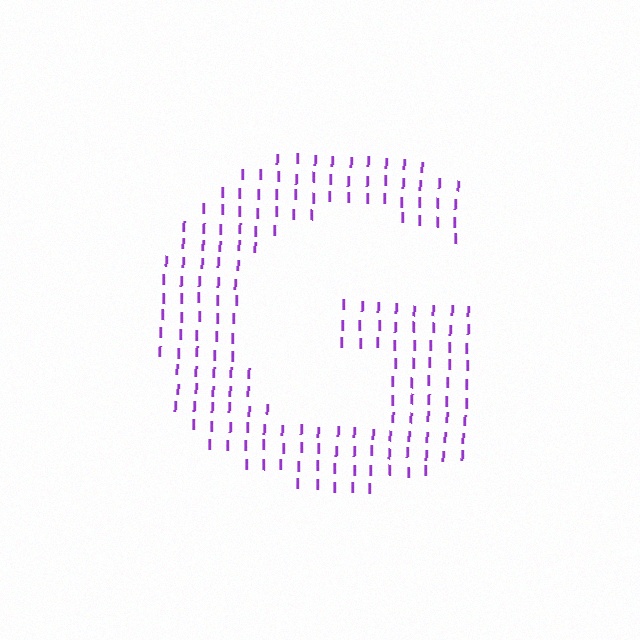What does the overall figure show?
The overall figure shows the letter G.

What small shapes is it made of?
It is made of small letter I's.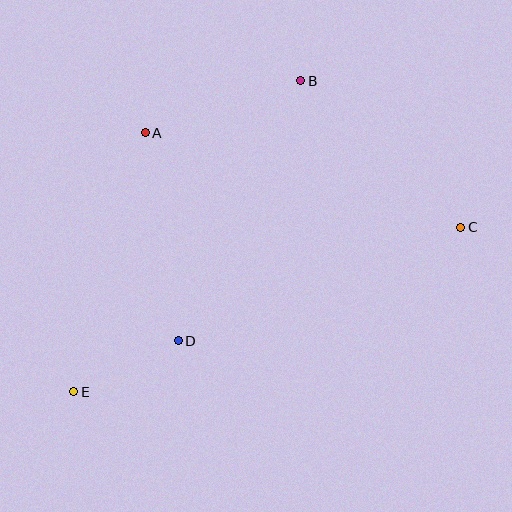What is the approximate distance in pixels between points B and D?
The distance between B and D is approximately 288 pixels.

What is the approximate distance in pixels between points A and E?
The distance between A and E is approximately 269 pixels.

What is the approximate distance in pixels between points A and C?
The distance between A and C is approximately 329 pixels.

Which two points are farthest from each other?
Points C and E are farthest from each other.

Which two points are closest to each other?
Points D and E are closest to each other.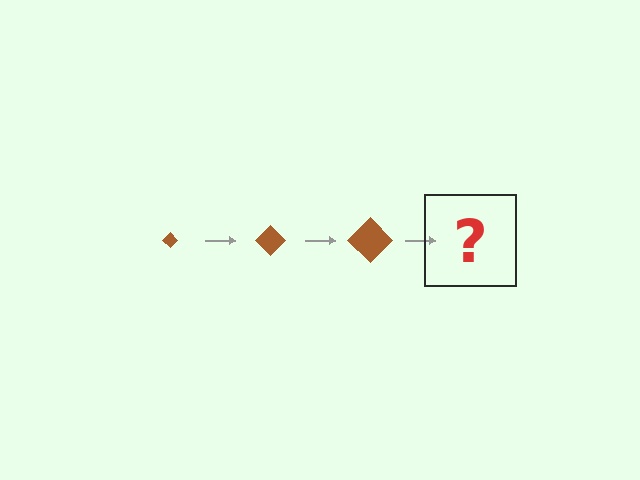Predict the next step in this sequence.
The next step is a brown diamond, larger than the previous one.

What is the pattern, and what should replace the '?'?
The pattern is that the diamond gets progressively larger each step. The '?' should be a brown diamond, larger than the previous one.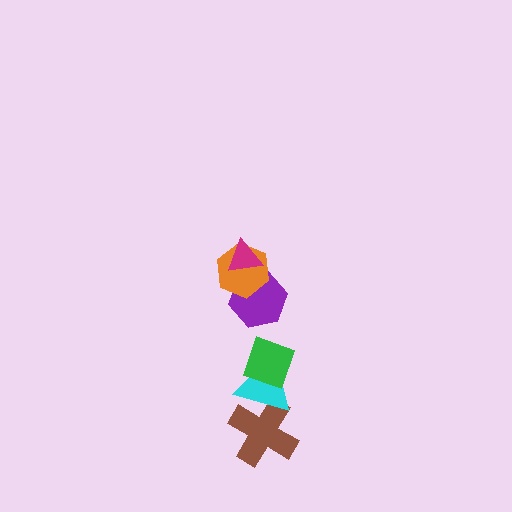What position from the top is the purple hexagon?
The purple hexagon is 3rd from the top.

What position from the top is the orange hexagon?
The orange hexagon is 2nd from the top.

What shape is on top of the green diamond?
The purple hexagon is on top of the green diamond.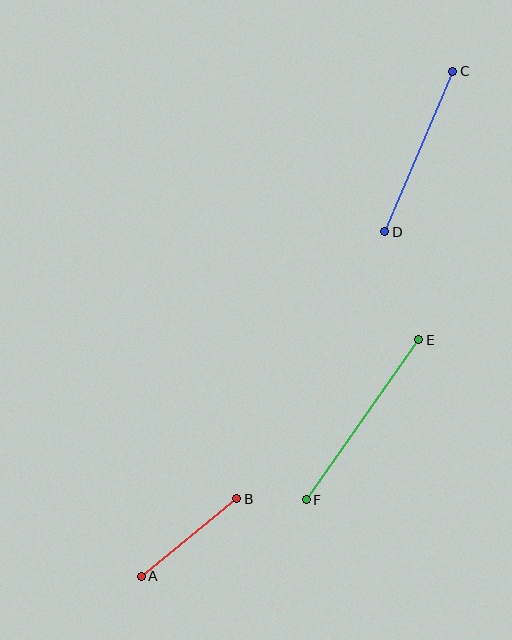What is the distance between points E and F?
The distance is approximately 195 pixels.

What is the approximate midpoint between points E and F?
The midpoint is at approximately (363, 420) pixels.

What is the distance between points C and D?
The distance is approximately 174 pixels.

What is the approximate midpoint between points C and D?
The midpoint is at approximately (419, 151) pixels.